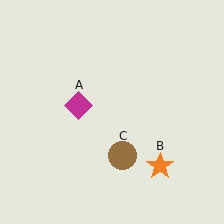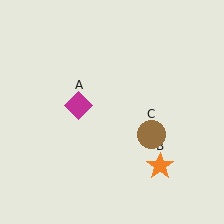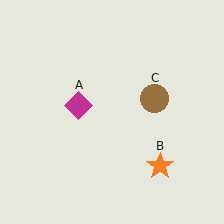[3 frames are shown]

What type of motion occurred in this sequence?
The brown circle (object C) rotated counterclockwise around the center of the scene.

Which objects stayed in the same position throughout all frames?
Magenta diamond (object A) and orange star (object B) remained stationary.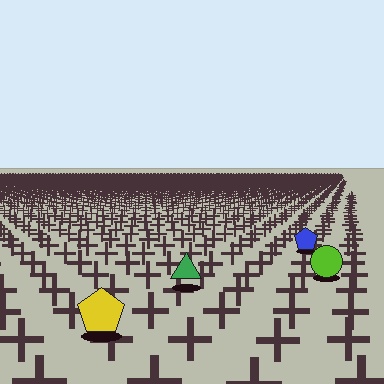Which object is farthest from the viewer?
The blue pentagon is farthest from the viewer. It appears smaller and the ground texture around it is denser.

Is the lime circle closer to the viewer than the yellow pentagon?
No. The yellow pentagon is closer — you can tell from the texture gradient: the ground texture is coarser near it.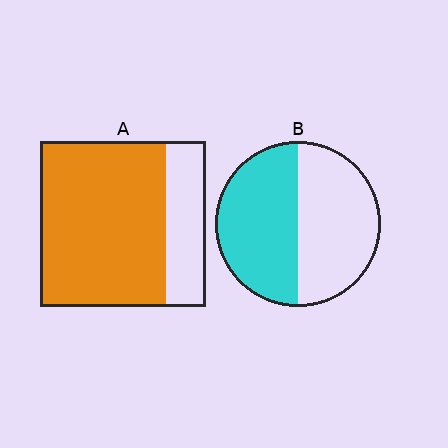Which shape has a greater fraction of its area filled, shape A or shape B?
Shape A.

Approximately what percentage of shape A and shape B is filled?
A is approximately 75% and B is approximately 50%.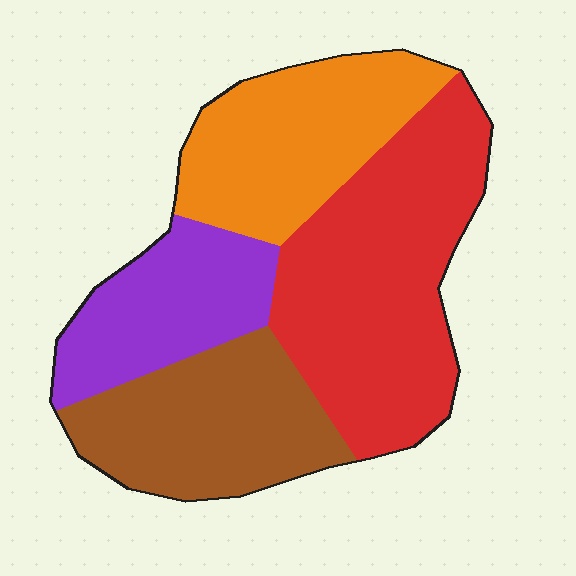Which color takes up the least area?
Purple, at roughly 20%.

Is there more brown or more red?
Red.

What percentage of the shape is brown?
Brown covers 23% of the shape.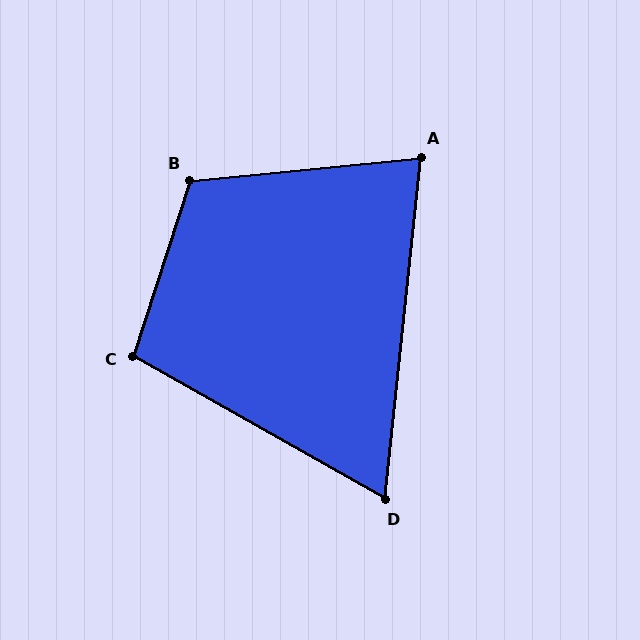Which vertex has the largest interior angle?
B, at approximately 114 degrees.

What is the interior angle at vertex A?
Approximately 79 degrees (acute).